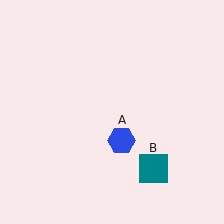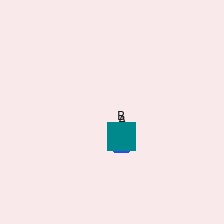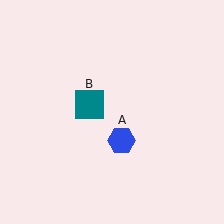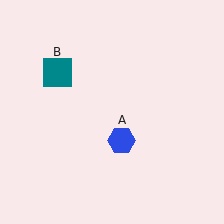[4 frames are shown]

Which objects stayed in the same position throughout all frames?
Blue hexagon (object A) remained stationary.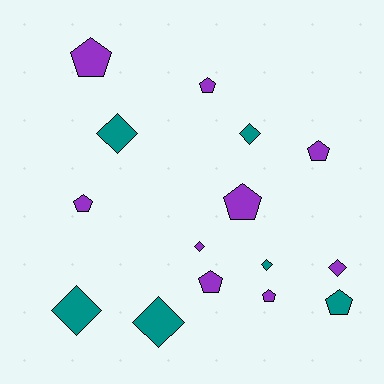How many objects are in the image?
There are 15 objects.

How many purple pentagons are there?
There are 7 purple pentagons.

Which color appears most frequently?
Purple, with 9 objects.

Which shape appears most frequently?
Pentagon, with 8 objects.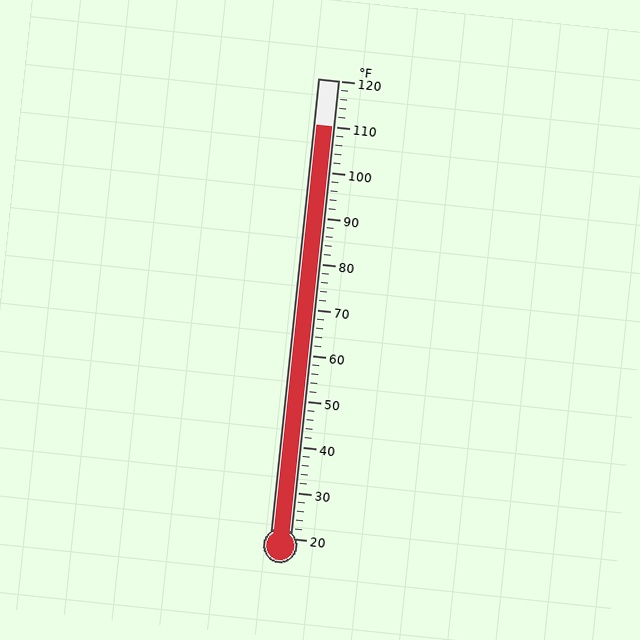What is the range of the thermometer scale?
The thermometer scale ranges from 20°F to 120°F.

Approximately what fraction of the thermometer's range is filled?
The thermometer is filled to approximately 90% of its range.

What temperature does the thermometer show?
The thermometer shows approximately 110°F.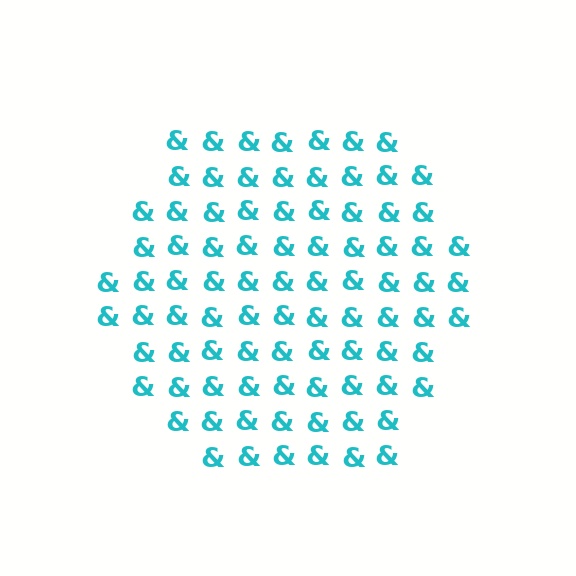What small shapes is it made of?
It is made of small ampersands.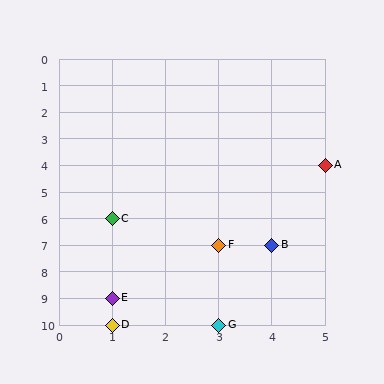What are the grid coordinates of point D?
Point D is at grid coordinates (1, 10).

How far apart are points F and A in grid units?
Points F and A are 2 columns and 3 rows apart (about 3.6 grid units diagonally).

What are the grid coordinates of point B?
Point B is at grid coordinates (4, 7).